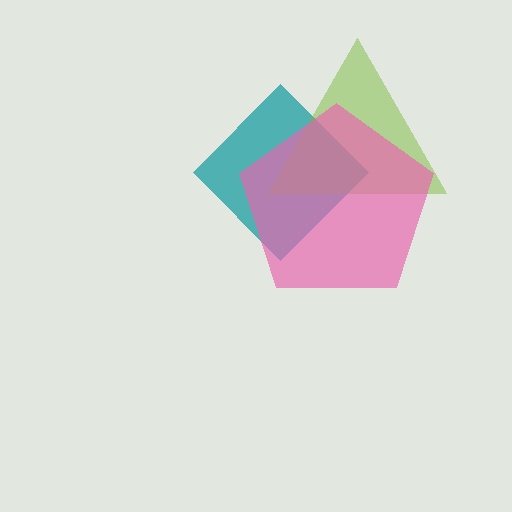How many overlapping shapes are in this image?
There are 3 overlapping shapes in the image.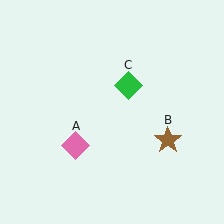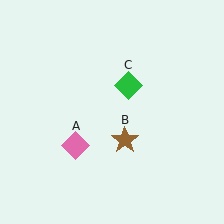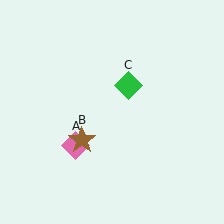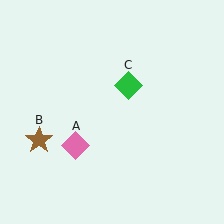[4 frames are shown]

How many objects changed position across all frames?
1 object changed position: brown star (object B).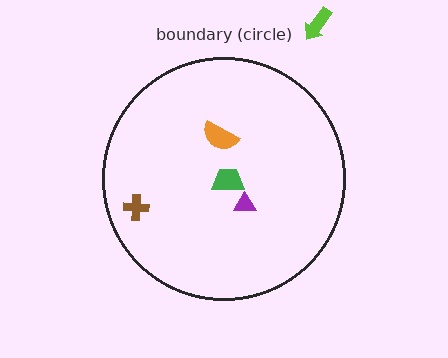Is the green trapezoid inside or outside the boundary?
Inside.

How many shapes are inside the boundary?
4 inside, 1 outside.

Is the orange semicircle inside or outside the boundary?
Inside.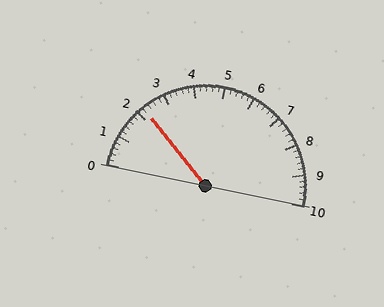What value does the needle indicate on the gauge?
The needle indicates approximately 2.2.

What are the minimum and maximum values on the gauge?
The gauge ranges from 0 to 10.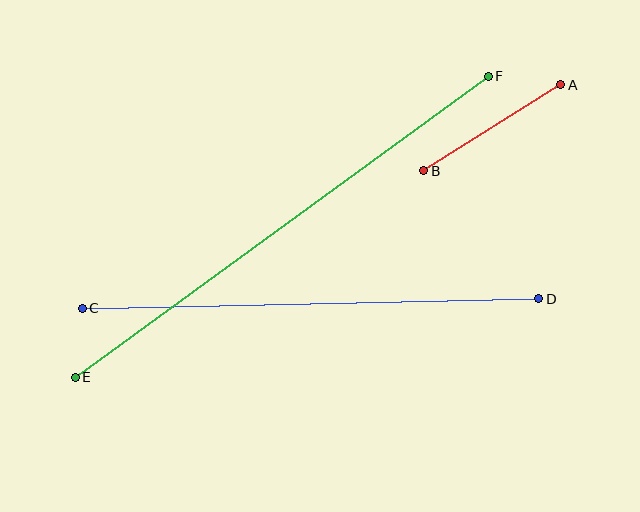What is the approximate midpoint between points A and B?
The midpoint is at approximately (492, 128) pixels.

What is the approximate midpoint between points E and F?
The midpoint is at approximately (282, 227) pixels.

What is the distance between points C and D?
The distance is approximately 457 pixels.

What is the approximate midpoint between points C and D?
The midpoint is at approximately (311, 303) pixels.